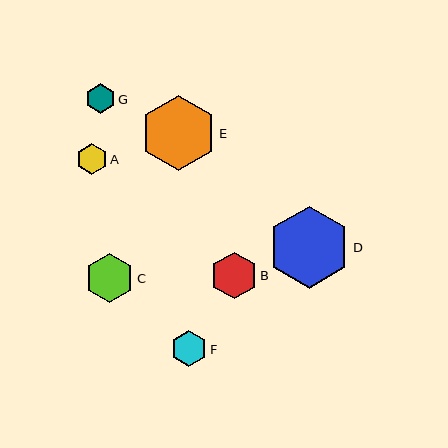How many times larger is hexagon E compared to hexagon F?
Hexagon E is approximately 2.1 times the size of hexagon F.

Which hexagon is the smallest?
Hexagon G is the smallest with a size of approximately 30 pixels.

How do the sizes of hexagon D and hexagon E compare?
Hexagon D and hexagon E are approximately the same size.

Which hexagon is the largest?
Hexagon D is the largest with a size of approximately 82 pixels.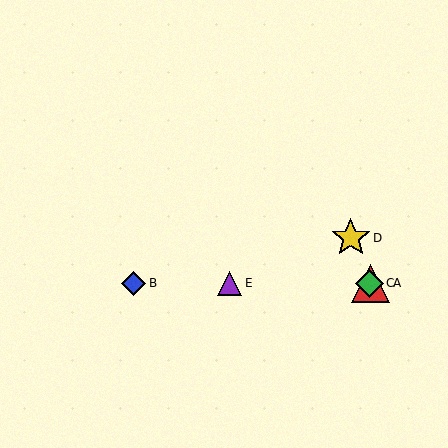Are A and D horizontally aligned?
No, A is at y≈283 and D is at y≈238.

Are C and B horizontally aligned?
Yes, both are at y≈283.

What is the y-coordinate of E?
Object E is at y≈283.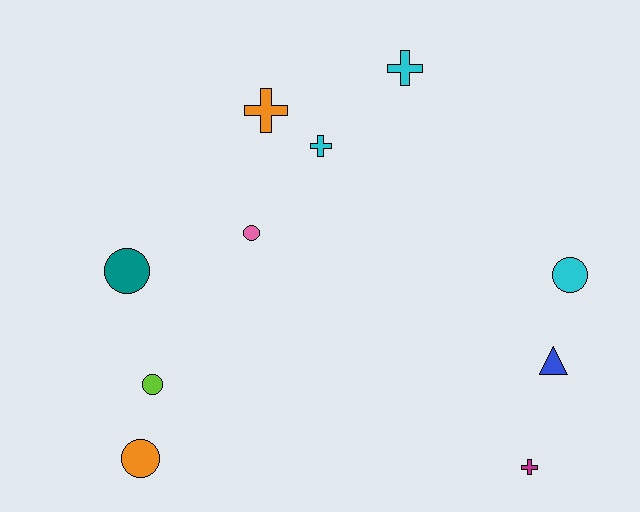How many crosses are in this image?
There are 4 crosses.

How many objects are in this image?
There are 10 objects.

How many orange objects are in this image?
There are 2 orange objects.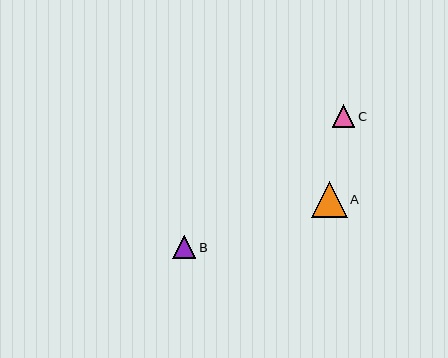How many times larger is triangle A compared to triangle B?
Triangle A is approximately 1.6 times the size of triangle B.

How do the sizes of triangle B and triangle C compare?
Triangle B and triangle C are approximately the same size.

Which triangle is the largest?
Triangle A is the largest with a size of approximately 36 pixels.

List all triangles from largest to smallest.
From largest to smallest: A, B, C.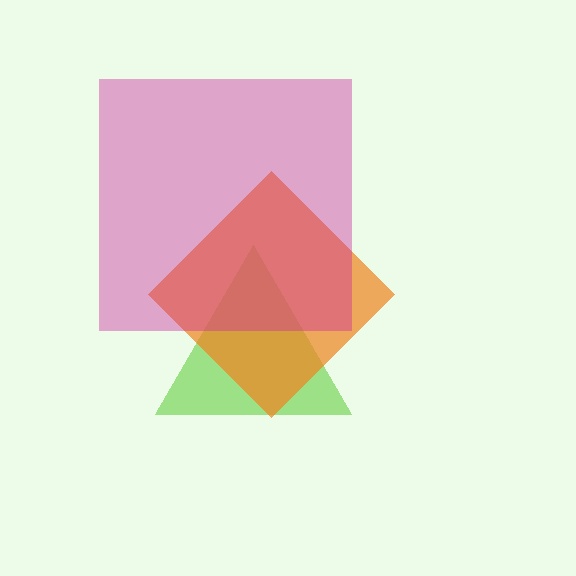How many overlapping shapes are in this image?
There are 3 overlapping shapes in the image.